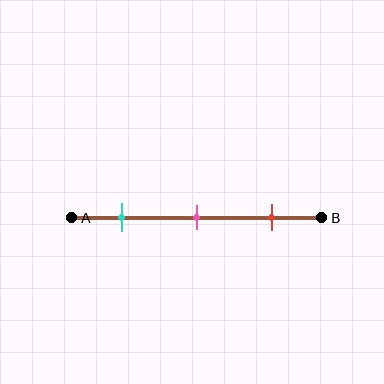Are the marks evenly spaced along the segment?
Yes, the marks are approximately evenly spaced.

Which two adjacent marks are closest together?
The cyan and pink marks are the closest adjacent pair.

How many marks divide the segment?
There are 3 marks dividing the segment.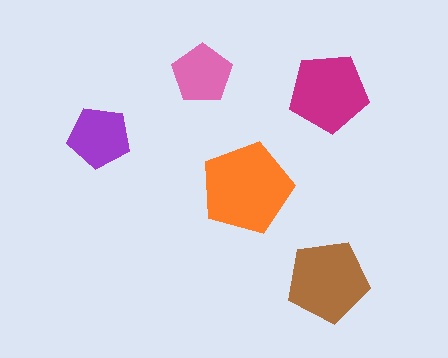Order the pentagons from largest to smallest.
the orange one, the brown one, the magenta one, the purple one, the pink one.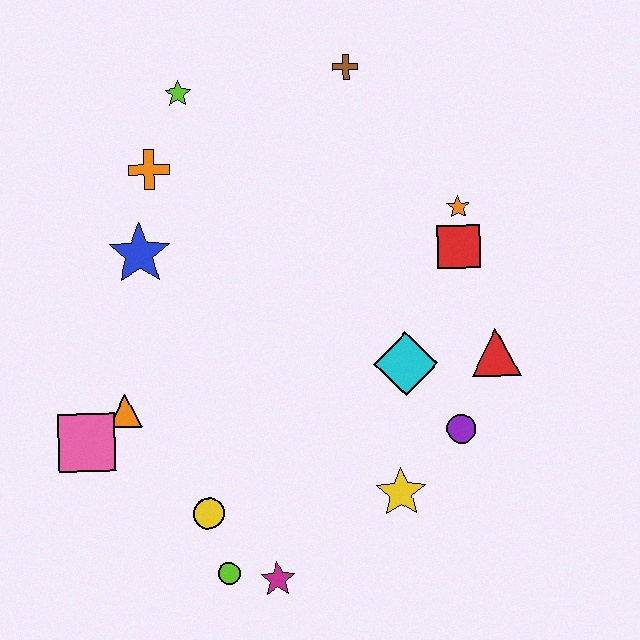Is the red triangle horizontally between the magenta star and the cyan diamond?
No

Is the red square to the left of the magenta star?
No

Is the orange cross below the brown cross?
Yes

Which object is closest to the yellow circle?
The lime circle is closest to the yellow circle.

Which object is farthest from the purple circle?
The lime star is farthest from the purple circle.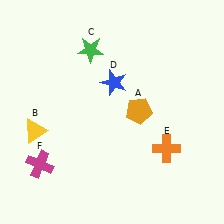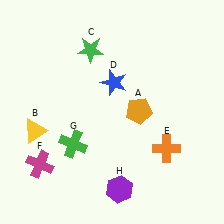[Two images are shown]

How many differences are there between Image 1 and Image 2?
There are 2 differences between the two images.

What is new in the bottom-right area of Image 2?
A purple hexagon (H) was added in the bottom-right area of Image 2.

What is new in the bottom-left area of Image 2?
A green cross (G) was added in the bottom-left area of Image 2.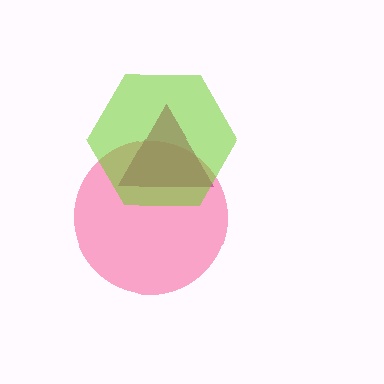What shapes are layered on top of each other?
The layered shapes are: a pink circle, a magenta triangle, a lime hexagon.